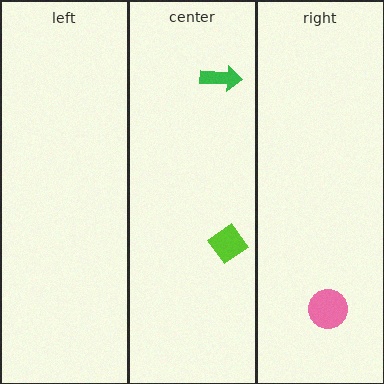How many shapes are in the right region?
1.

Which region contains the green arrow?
The center region.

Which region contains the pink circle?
The right region.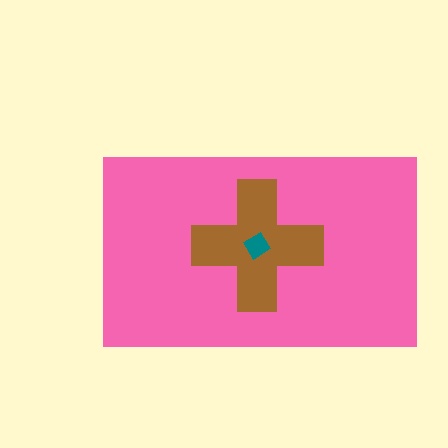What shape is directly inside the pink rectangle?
The brown cross.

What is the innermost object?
The teal diamond.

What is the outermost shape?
The pink rectangle.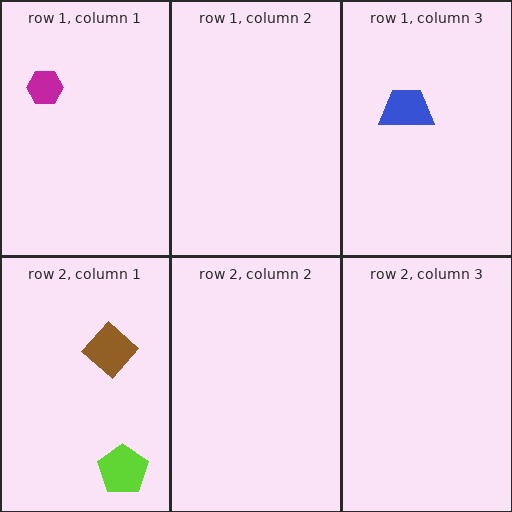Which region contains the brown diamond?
The row 2, column 1 region.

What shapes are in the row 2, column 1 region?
The brown diamond, the lime pentagon.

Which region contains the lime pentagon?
The row 2, column 1 region.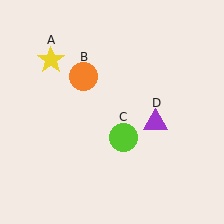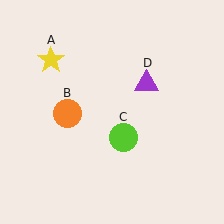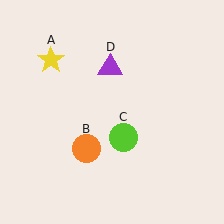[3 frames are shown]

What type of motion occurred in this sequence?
The orange circle (object B), purple triangle (object D) rotated counterclockwise around the center of the scene.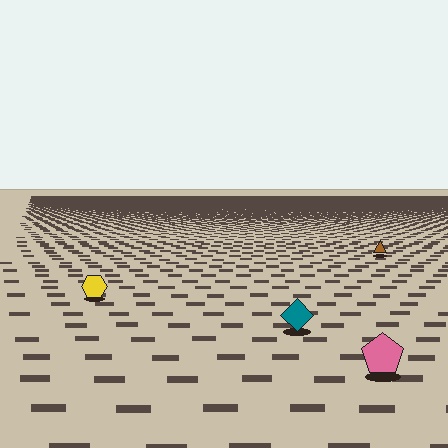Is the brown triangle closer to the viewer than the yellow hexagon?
No. The yellow hexagon is closer — you can tell from the texture gradient: the ground texture is coarser near it.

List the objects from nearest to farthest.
From nearest to farthest: the pink pentagon, the teal diamond, the yellow hexagon, the brown triangle.